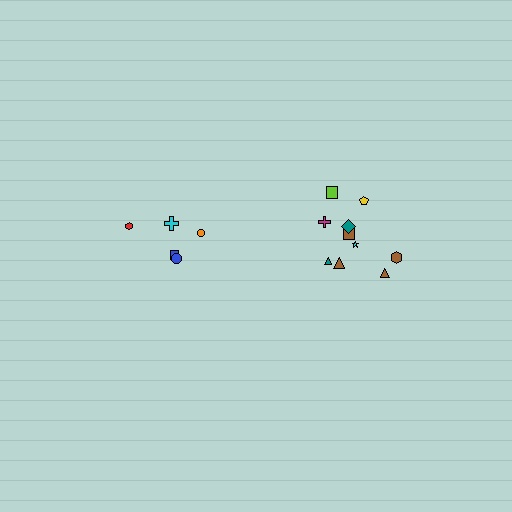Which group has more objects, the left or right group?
The right group.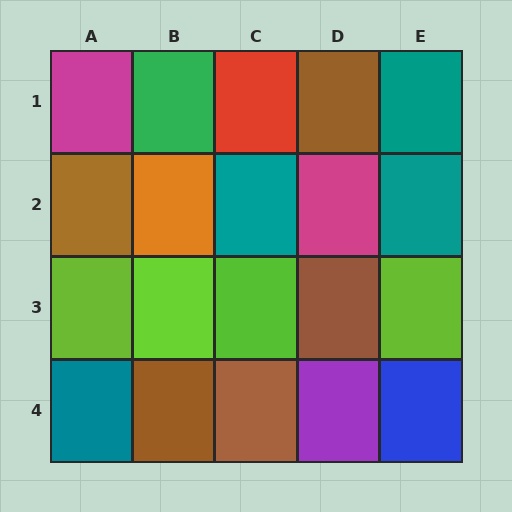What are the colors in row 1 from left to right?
Magenta, green, red, brown, teal.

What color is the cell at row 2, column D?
Magenta.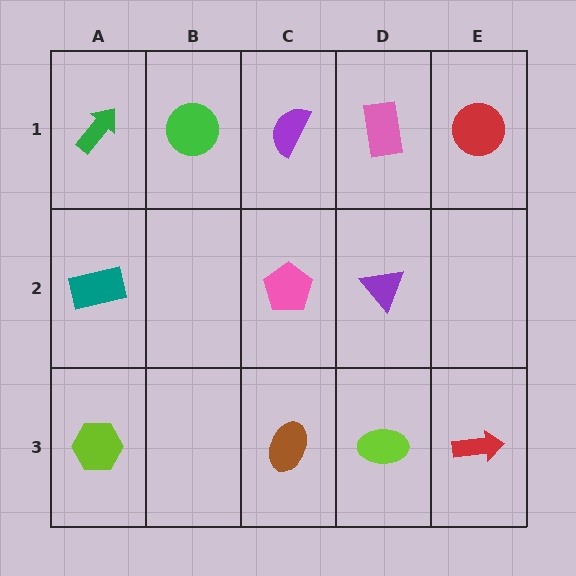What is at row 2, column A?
A teal rectangle.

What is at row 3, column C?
A brown ellipse.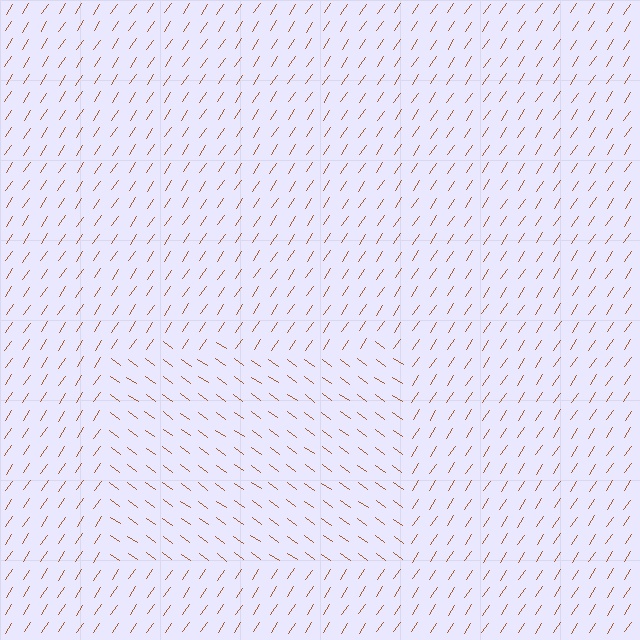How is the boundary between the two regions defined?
The boundary is defined purely by a change in line orientation (approximately 88 degrees difference). All lines are the same color and thickness.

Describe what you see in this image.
The image is filled with small brown line segments. A rectangle region in the image has lines oriented differently from the surrounding lines, creating a visible texture boundary.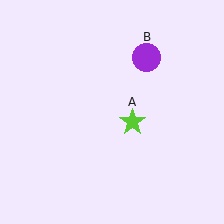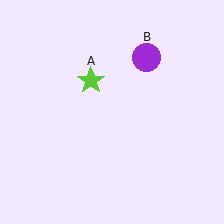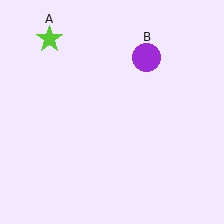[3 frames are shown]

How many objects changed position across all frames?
1 object changed position: lime star (object A).